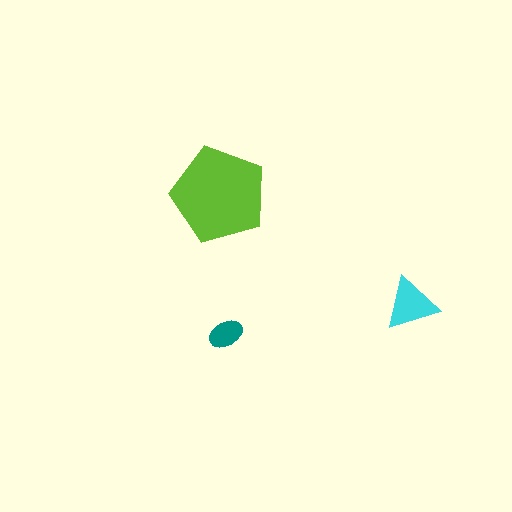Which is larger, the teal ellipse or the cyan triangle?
The cyan triangle.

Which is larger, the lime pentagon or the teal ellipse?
The lime pentagon.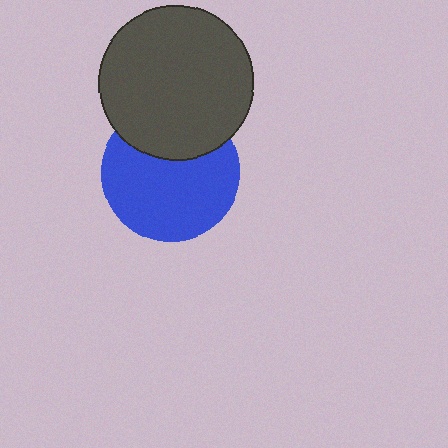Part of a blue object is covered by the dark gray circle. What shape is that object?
It is a circle.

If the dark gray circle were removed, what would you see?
You would see the complete blue circle.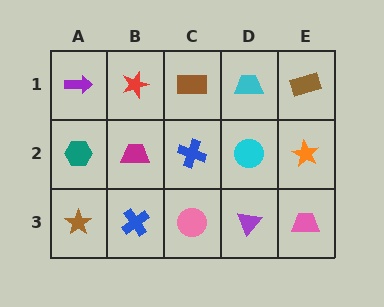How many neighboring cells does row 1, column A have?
2.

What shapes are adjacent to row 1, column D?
A cyan circle (row 2, column D), a brown rectangle (row 1, column C), a brown rectangle (row 1, column E).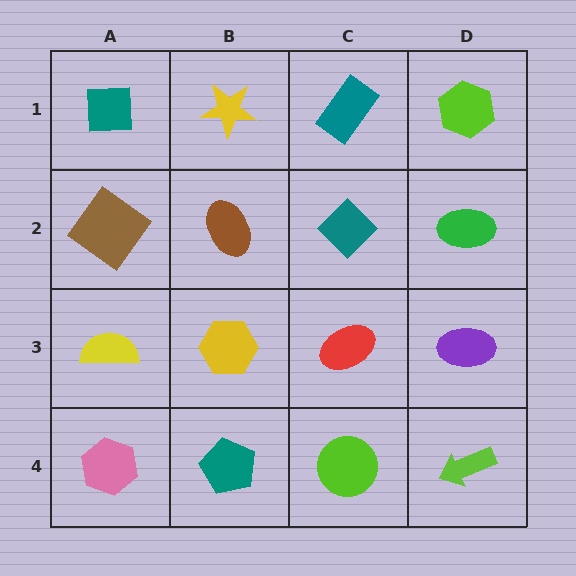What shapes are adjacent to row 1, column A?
A brown diamond (row 2, column A), a yellow star (row 1, column B).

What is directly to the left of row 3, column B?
A yellow semicircle.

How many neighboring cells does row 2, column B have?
4.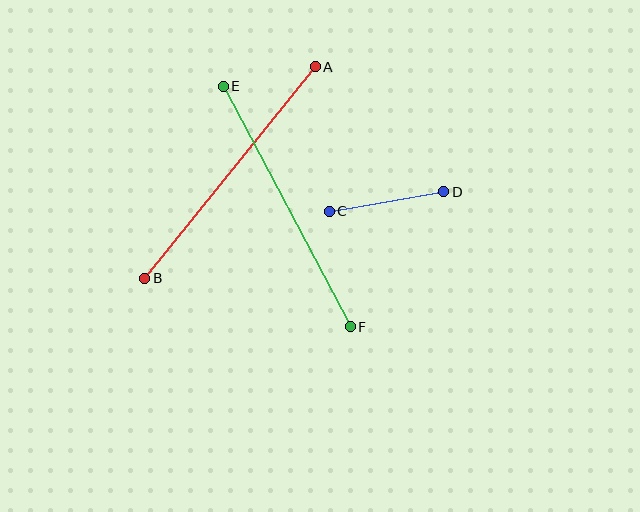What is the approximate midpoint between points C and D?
The midpoint is at approximately (387, 202) pixels.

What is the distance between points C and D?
The distance is approximately 116 pixels.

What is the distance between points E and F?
The distance is approximately 272 pixels.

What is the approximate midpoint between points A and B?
The midpoint is at approximately (230, 172) pixels.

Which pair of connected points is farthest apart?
Points E and F are farthest apart.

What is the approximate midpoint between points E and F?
The midpoint is at approximately (287, 207) pixels.